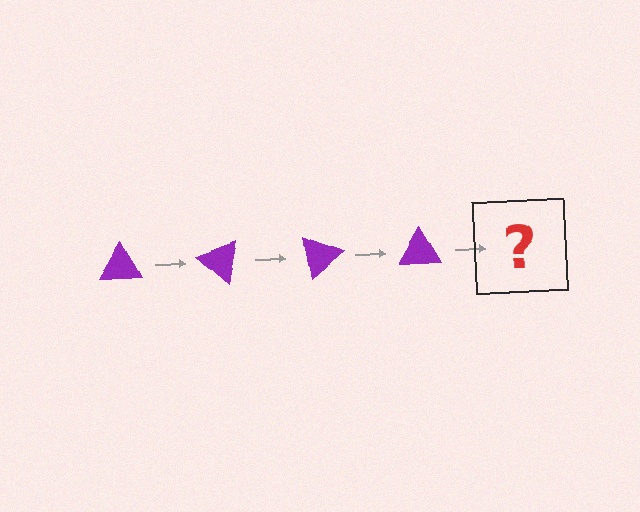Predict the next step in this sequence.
The next step is a purple triangle rotated 160 degrees.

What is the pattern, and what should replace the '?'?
The pattern is that the triangle rotates 40 degrees each step. The '?' should be a purple triangle rotated 160 degrees.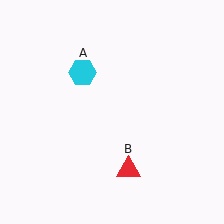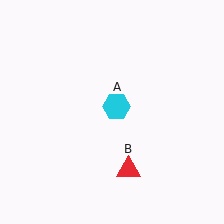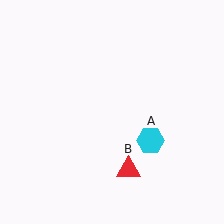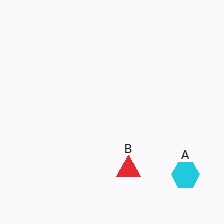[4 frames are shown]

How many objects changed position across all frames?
1 object changed position: cyan hexagon (object A).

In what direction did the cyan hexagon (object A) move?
The cyan hexagon (object A) moved down and to the right.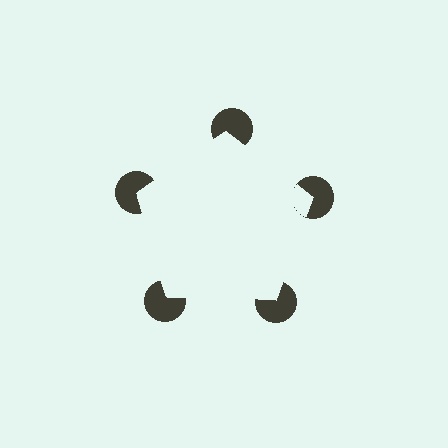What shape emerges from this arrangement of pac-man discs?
An illusory pentagon — its edges are inferred from the aligned wedge cuts in the pac-man discs, not physically drawn.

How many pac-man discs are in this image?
There are 5 — one at each vertex of the illusory pentagon.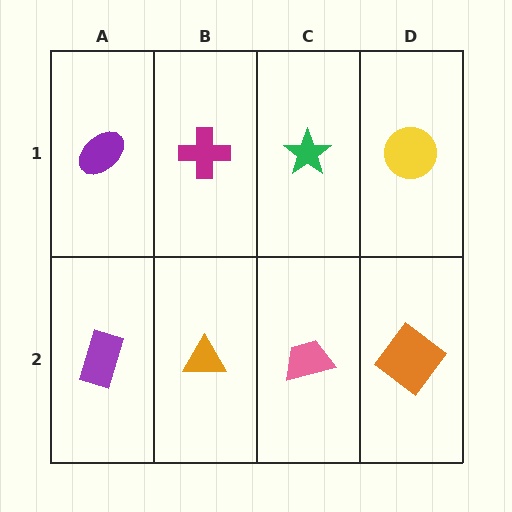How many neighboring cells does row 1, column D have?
2.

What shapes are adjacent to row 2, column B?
A magenta cross (row 1, column B), a purple rectangle (row 2, column A), a pink trapezoid (row 2, column C).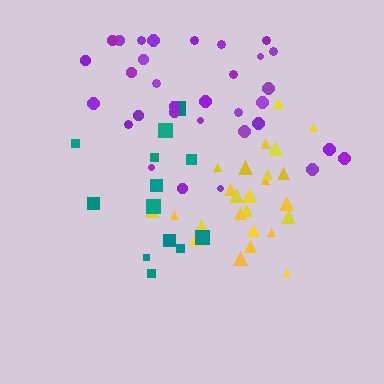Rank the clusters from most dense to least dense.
yellow, purple, teal.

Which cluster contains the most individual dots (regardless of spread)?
Purple (32).